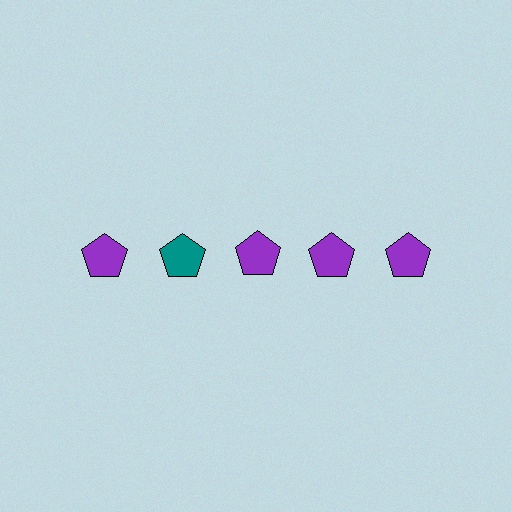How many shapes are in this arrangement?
There are 5 shapes arranged in a grid pattern.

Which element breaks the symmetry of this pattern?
The teal pentagon in the top row, second from left column breaks the symmetry. All other shapes are purple pentagons.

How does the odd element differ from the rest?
It has a different color: teal instead of purple.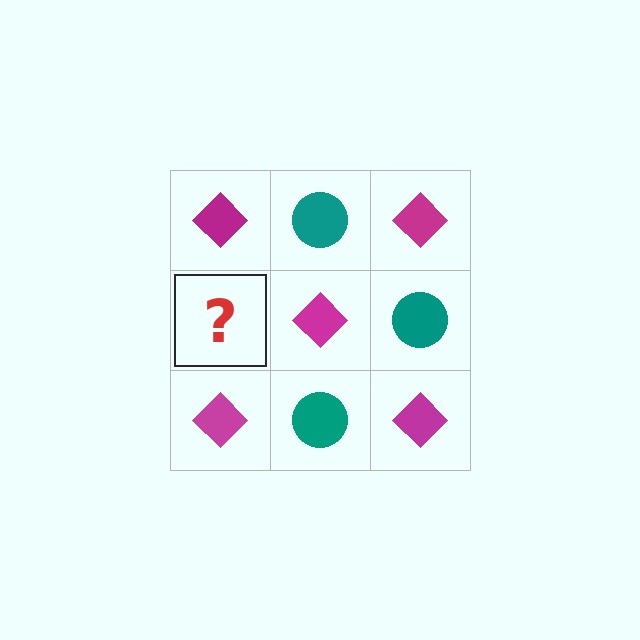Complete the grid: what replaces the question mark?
The question mark should be replaced with a teal circle.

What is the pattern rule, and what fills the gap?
The rule is that it alternates magenta diamond and teal circle in a checkerboard pattern. The gap should be filled with a teal circle.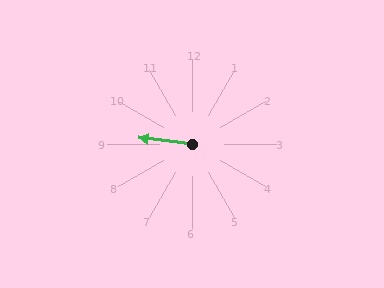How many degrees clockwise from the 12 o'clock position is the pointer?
Approximately 277 degrees.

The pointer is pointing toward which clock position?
Roughly 9 o'clock.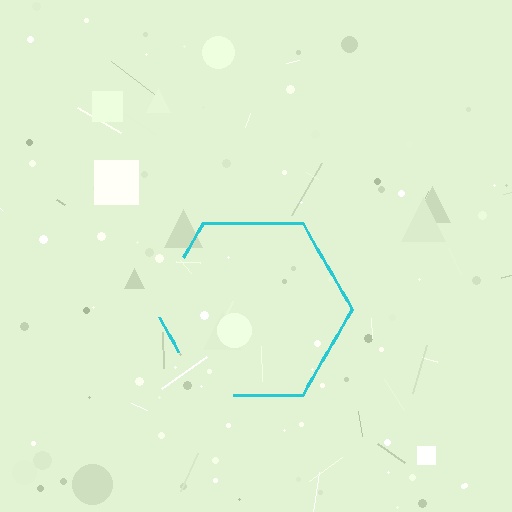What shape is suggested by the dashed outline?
The dashed outline suggests a hexagon.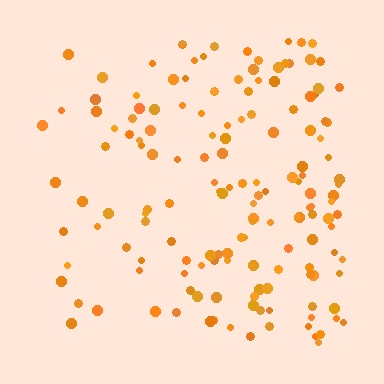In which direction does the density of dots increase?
From left to right, with the right side densest.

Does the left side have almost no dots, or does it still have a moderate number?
Still a moderate number, just noticeably fewer than the right.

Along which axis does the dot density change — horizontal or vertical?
Horizontal.